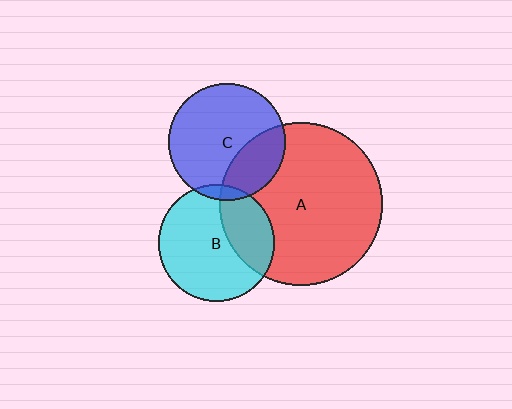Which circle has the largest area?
Circle A (red).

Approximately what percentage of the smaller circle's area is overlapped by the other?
Approximately 30%.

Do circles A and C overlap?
Yes.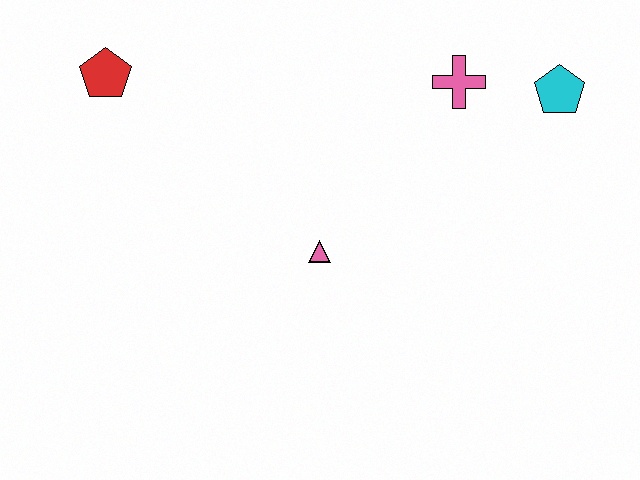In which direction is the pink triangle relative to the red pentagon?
The pink triangle is to the right of the red pentagon.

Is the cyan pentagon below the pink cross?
Yes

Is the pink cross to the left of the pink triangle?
No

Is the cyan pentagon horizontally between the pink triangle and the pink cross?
No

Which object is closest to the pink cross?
The cyan pentagon is closest to the pink cross.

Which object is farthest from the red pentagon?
The cyan pentagon is farthest from the red pentagon.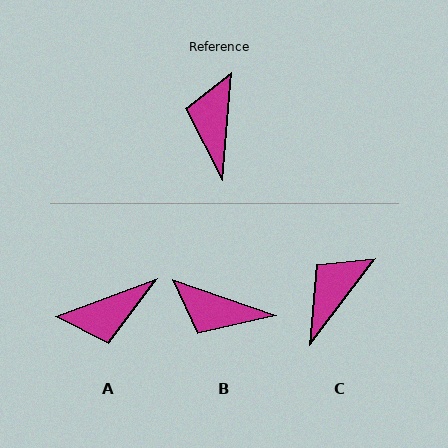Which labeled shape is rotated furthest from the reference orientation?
A, about 115 degrees away.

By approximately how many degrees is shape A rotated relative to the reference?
Approximately 115 degrees counter-clockwise.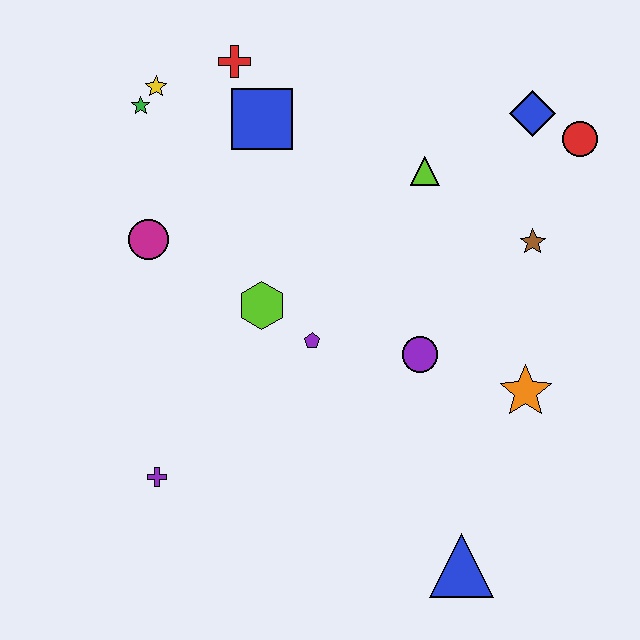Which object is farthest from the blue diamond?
The purple cross is farthest from the blue diamond.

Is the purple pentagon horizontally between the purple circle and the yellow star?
Yes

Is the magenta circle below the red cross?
Yes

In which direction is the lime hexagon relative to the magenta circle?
The lime hexagon is to the right of the magenta circle.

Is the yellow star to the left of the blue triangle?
Yes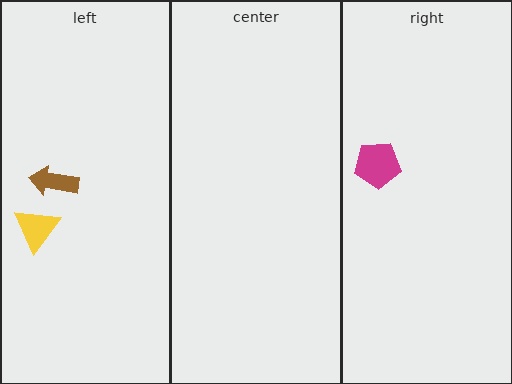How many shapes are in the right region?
1.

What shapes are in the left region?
The yellow triangle, the brown arrow.